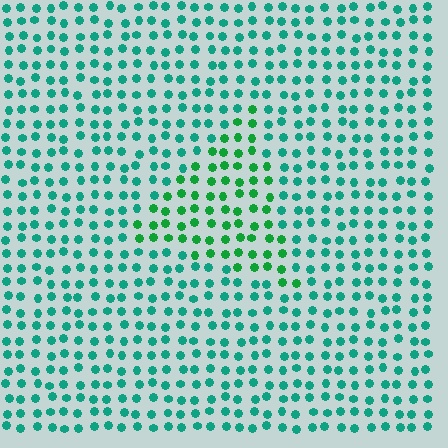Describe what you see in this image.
The image is filled with small teal elements in a uniform arrangement. A triangle-shaped region is visible where the elements are tinted to a slightly different hue, forming a subtle color boundary.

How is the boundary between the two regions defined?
The boundary is defined purely by a slight shift in hue (about 32 degrees). Spacing, size, and orientation are identical on both sides.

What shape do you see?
I see a triangle.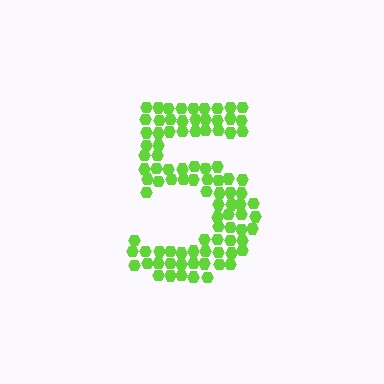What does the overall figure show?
The overall figure shows the digit 5.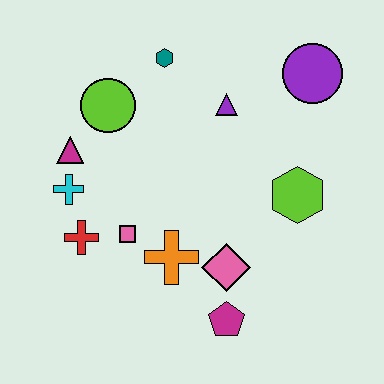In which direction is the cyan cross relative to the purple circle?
The cyan cross is to the left of the purple circle.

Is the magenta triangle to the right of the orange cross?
No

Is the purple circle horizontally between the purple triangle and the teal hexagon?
No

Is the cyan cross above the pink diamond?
Yes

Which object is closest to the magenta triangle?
The cyan cross is closest to the magenta triangle.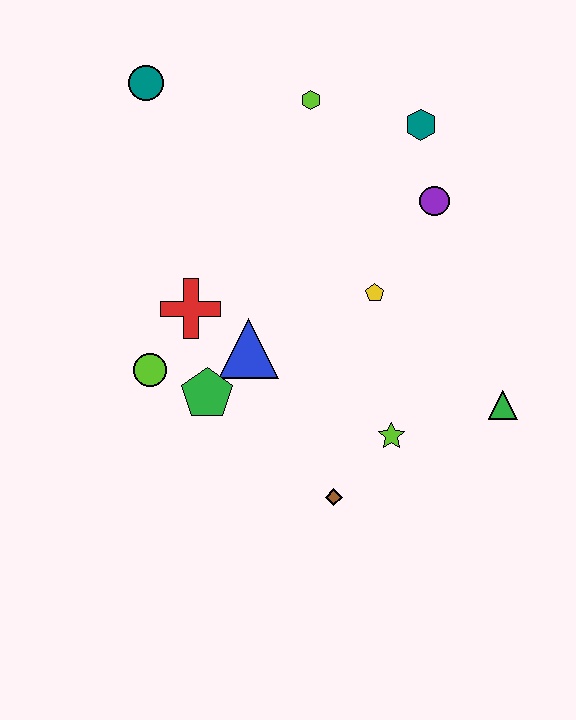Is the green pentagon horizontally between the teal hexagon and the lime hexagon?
No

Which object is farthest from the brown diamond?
The teal circle is farthest from the brown diamond.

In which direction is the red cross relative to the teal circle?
The red cross is below the teal circle.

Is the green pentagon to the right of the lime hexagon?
No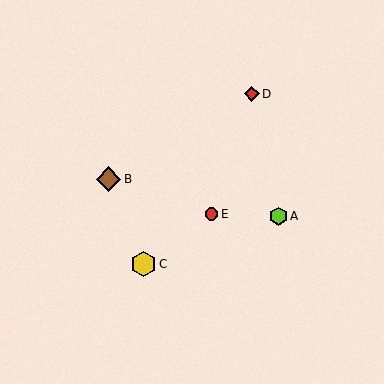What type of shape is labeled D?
Shape D is a red diamond.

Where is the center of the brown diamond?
The center of the brown diamond is at (109, 179).